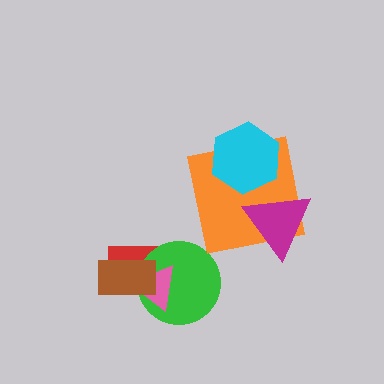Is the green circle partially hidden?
Yes, it is partially covered by another shape.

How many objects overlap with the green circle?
3 objects overlap with the green circle.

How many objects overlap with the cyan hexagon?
1 object overlaps with the cyan hexagon.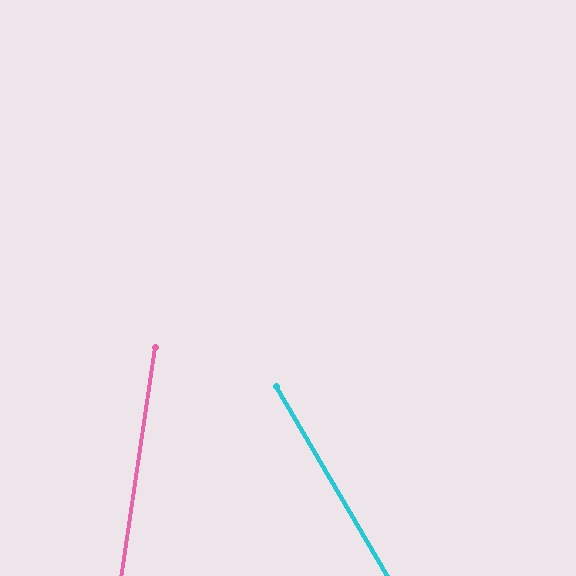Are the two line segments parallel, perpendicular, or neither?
Neither parallel nor perpendicular — they differ by about 39°.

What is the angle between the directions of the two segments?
Approximately 39 degrees.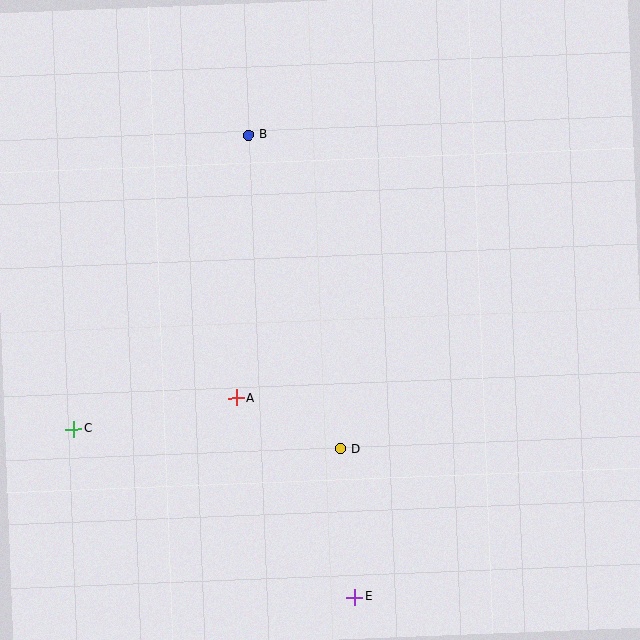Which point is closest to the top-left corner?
Point B is closest to the top-left corner.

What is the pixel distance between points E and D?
The distance between E and D is 149 pixels.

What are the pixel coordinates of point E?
Point E is at (355, 597).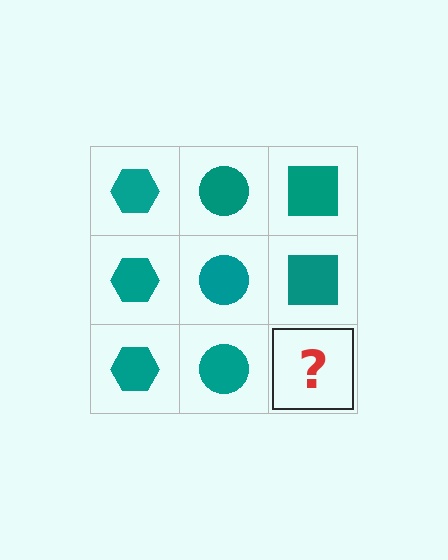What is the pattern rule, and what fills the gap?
The rule is that each column has a consistent shape. The gap should be filled with a teal square.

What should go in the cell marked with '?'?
The missing cell should contain a teal square.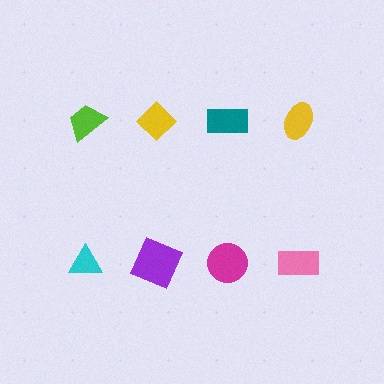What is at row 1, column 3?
A teal rectangle.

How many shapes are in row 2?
4 shapes.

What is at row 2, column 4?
A pink rectangle.